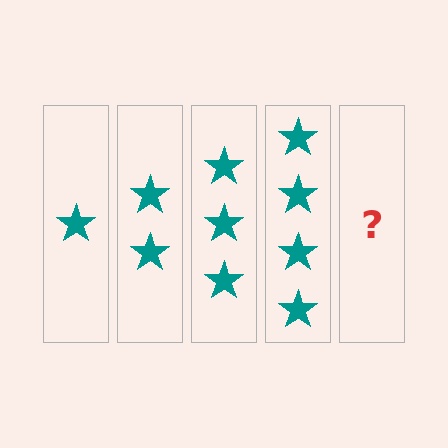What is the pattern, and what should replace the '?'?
The pattern is that each step adds one more star. The '?' should be 5 stars.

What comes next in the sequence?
The next element should be 5 stars.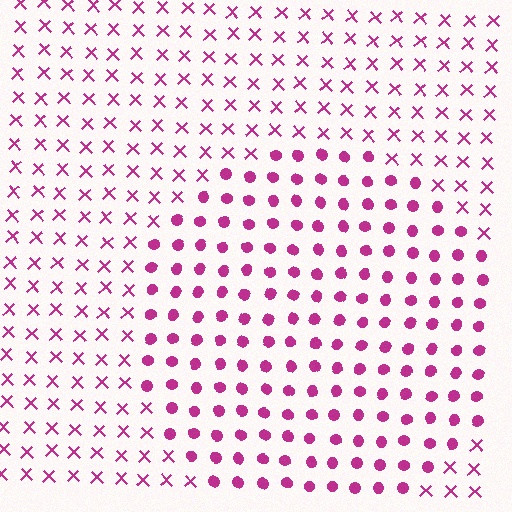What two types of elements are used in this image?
The image uses circles inside the circle region and X marks outside it.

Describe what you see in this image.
The image is filled with small magenta elements arranged in a uniform grid. A circle-shaped region contains circles, while the surrounding area contains X marks. The boundary is defined purely by the change in element shape.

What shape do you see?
I see a circle.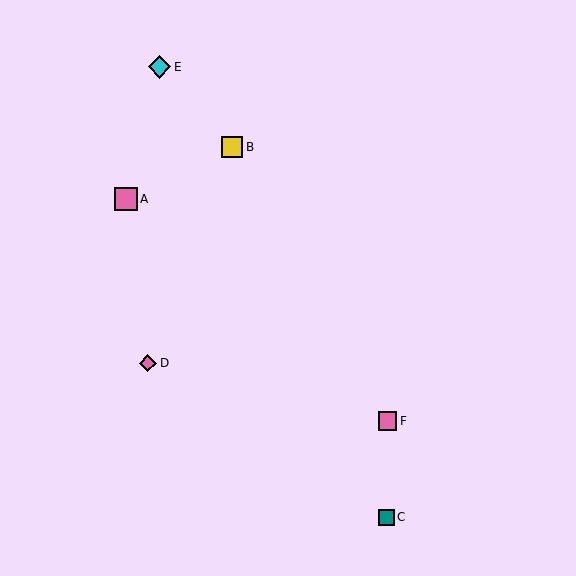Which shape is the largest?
The cyan diamond (labeled E) is the largest.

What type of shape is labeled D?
Shape D is a pink diamond.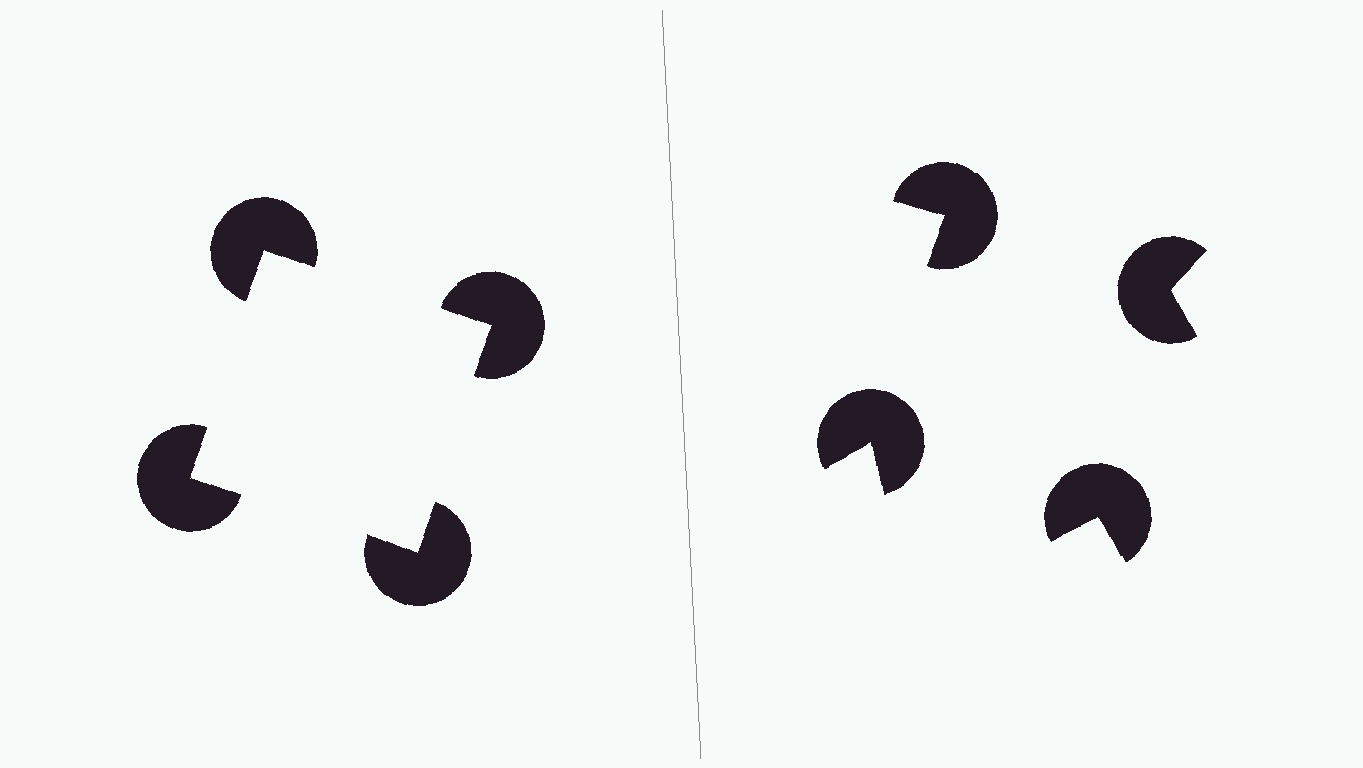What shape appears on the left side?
An illusory square.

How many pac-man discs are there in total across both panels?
8 — 4 on each side.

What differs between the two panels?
The pac-man discs are positioned identically on both sides; only the wedge orientations differ. On the left they align to a square; on the right they are misaligned.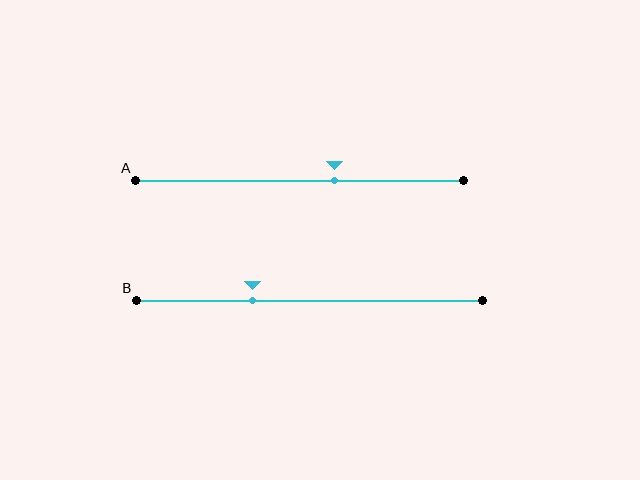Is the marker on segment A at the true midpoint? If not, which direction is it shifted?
No, the marker on segment A is shifted to the right by about 11% of the segment length.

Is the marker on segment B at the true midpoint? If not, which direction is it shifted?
No, the marker on segment B is shifted to the left by about 17% of the segment length.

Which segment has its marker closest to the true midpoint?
Segment A has its marker closest to the true midpoint.